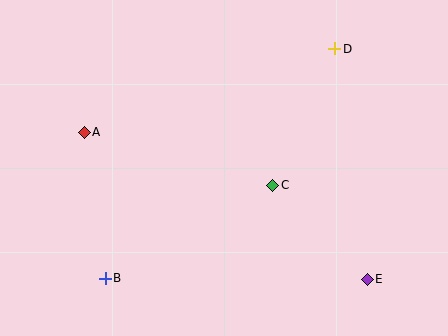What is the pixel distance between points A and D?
The distance between A and D is 264 pixels.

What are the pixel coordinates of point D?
Point D is at (335, 49).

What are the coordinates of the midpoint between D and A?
The midpoint between D and A is at (210, 90).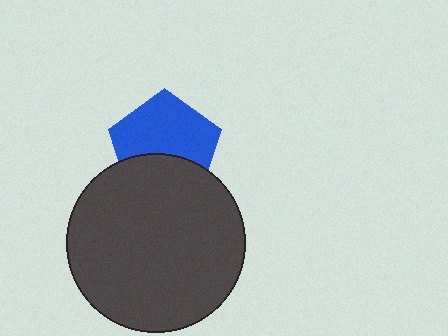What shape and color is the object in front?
The object in front is a dark gray circle.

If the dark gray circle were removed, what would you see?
You would see the complete blue pentagon.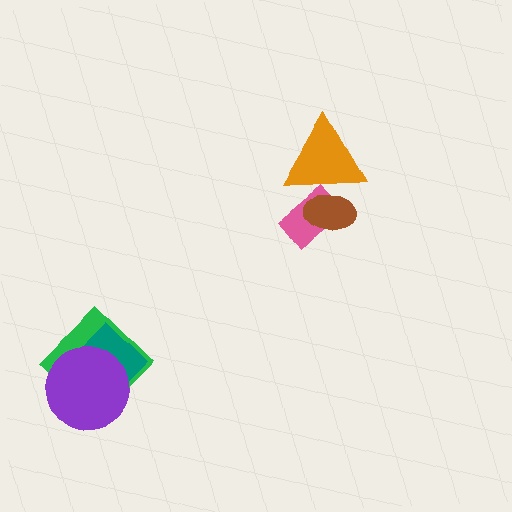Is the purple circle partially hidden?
No, no other shape covers it.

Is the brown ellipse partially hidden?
Yes, it is partially covered by another shape.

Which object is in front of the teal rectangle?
The purple circle is in front of the teal rectangle.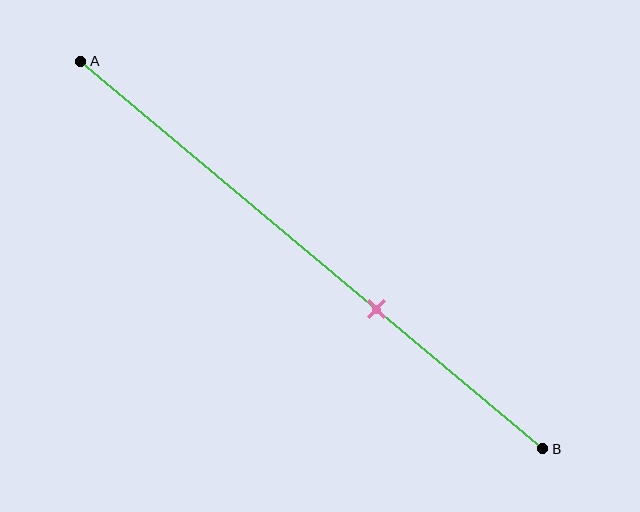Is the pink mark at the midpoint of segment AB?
No, the mark is at about 65% from A, not at the 50% midpoint.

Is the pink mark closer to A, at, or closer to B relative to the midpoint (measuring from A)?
The pink mark is closer to point B than the midpoint of segment AB.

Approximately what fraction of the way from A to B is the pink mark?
The pink mark is approximately 65% of the way from A to B.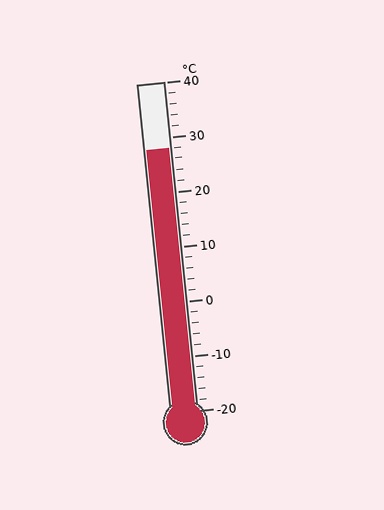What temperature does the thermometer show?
The thermometer shows approximately 28°C.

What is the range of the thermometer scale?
The thermometer scale ranges from -20°C to 40°C.